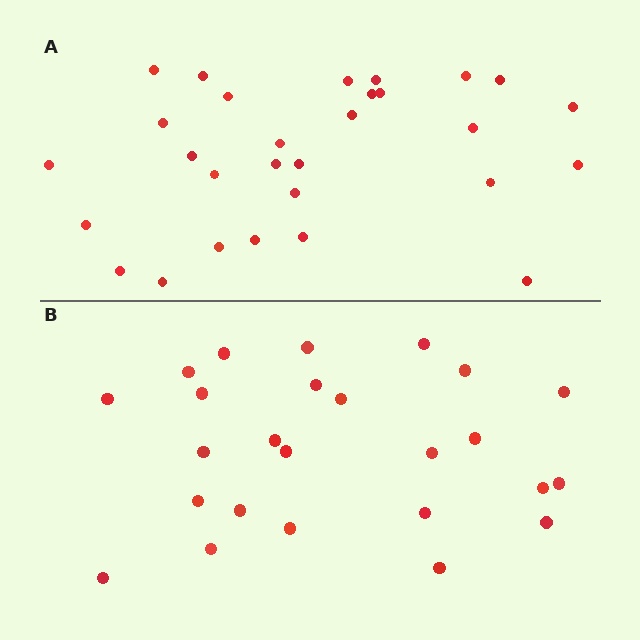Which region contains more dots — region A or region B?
Region A (the top region) has more dots.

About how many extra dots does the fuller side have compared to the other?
Region A has about 4 more dots than region B.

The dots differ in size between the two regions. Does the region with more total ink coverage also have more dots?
No. Region B has more total ink coverage because its dots are larger, but region A actually contains more individual dots. Total area can be misleading — the number of items is what matters here.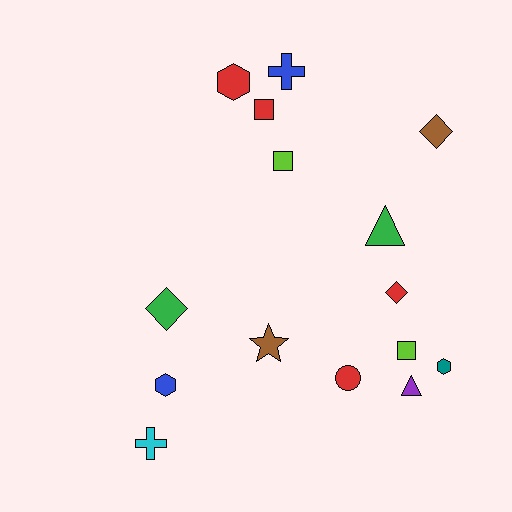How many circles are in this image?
There is 1 circle.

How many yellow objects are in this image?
There are no yellow objects.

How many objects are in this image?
There are 15 objects.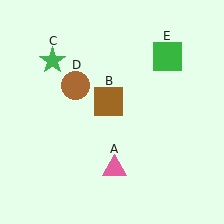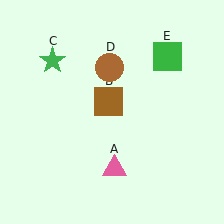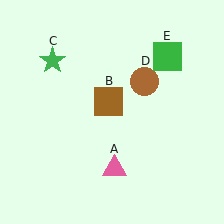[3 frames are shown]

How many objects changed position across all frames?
1 object changed position: brown circle (object D).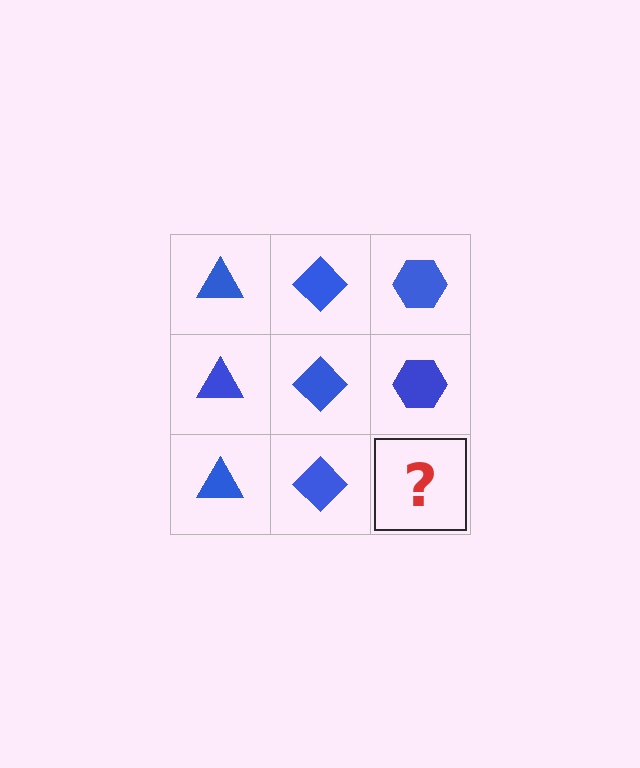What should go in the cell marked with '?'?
The missing cell should contain a blue hexagon.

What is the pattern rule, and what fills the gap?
The rule is that each column has a consistent shape. The gap should be filled with a blue hexagon.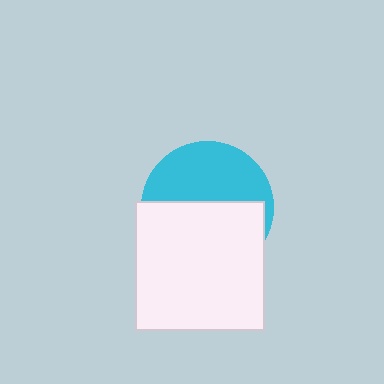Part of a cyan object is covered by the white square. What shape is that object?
It is a circle.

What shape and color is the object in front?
The object in front is a white square.